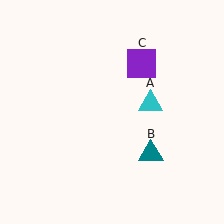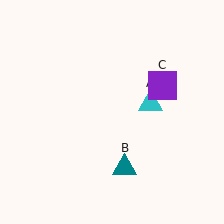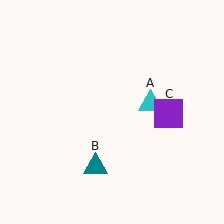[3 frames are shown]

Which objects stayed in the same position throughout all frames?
Cyan triangle (object A) remained stationary.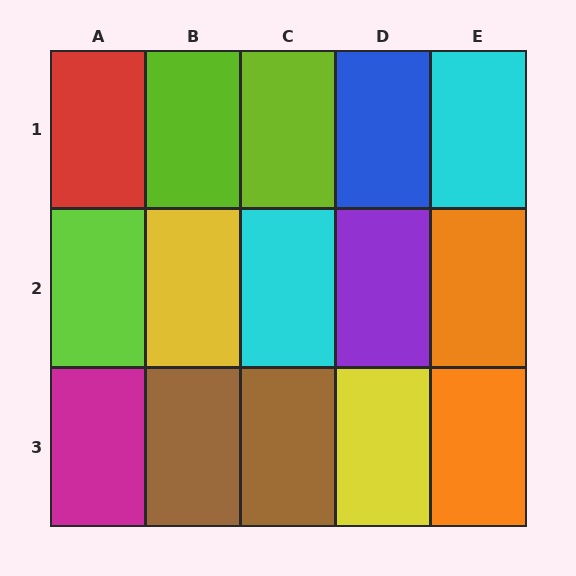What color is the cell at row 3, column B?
Brown.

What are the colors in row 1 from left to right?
Red, lime, lime, blue, cyan.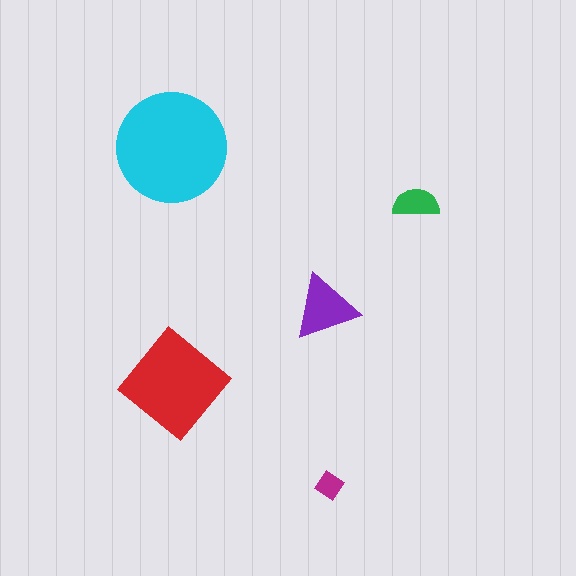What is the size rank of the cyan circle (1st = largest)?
1st.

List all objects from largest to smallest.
The cyan circle, the red diamond, the purple triangle, the green semicircle, the magenta diamond.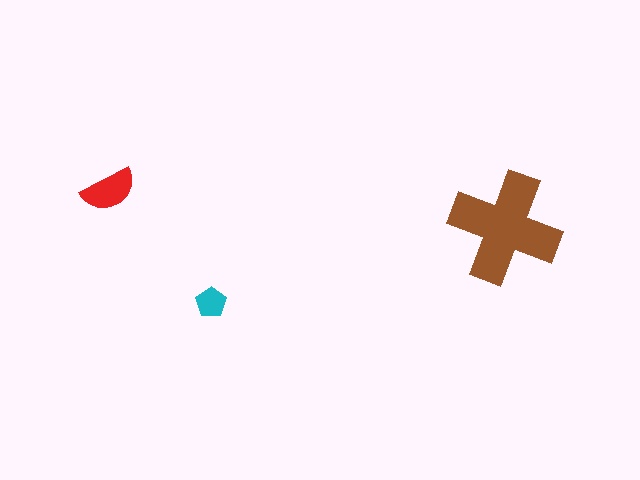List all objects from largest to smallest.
The brown cross, the red semicircle, the cyan pentagon.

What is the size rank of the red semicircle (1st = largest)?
2nd.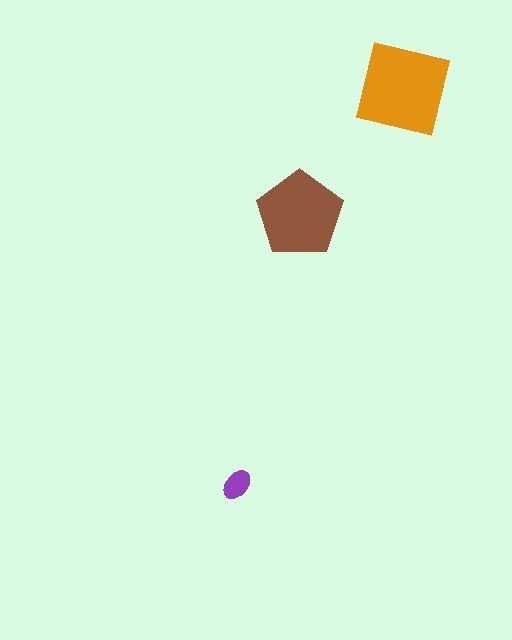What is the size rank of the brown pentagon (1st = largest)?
2nd.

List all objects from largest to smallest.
The orange square, the brown pentagon, the purple ellipse.